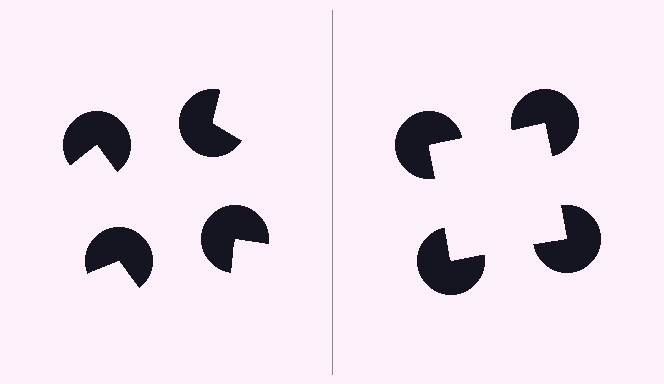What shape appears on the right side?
An illusory square.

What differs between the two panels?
The pac-man discs are positioned identically on both sides; only the wedge orientations differ. On the right they align to a square; on the left they are misaligned.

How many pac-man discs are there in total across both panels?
8 — 4 on each side.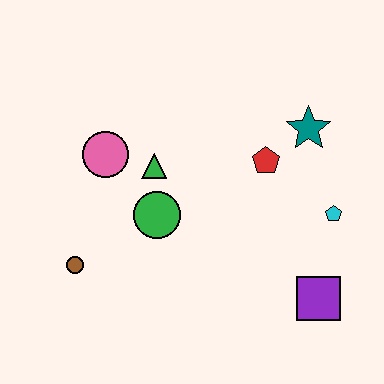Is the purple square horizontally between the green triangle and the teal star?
No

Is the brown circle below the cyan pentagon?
Yes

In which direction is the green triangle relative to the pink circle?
The green triangle is to the right of the pink circle.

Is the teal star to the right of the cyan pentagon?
No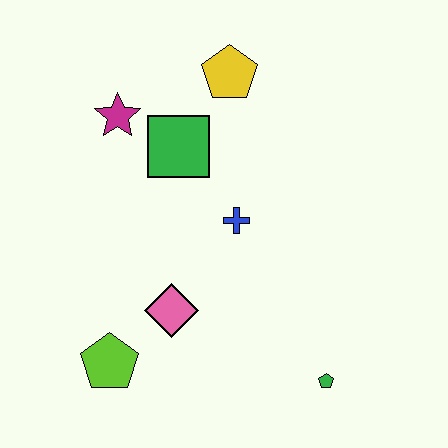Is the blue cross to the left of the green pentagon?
Yes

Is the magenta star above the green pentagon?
Yes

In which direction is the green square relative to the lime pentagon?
The green square is above the lime pentagon.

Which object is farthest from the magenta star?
The green pentagon is farthest from the magenta star.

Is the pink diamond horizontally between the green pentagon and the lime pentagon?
Yes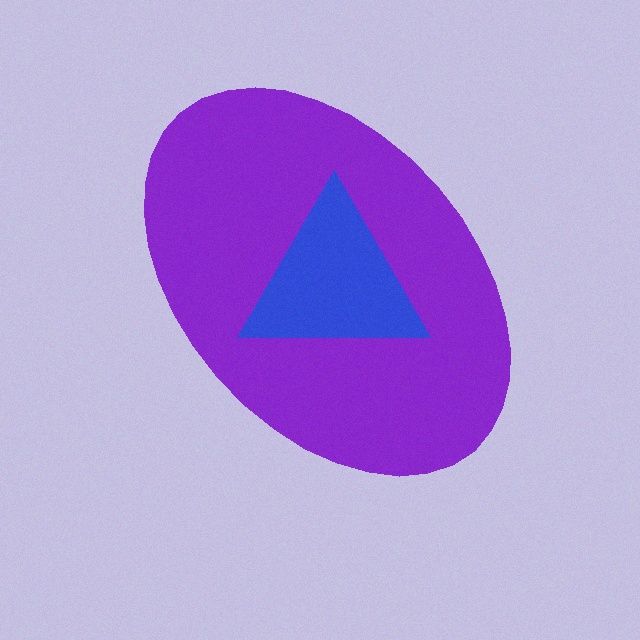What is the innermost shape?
The blue triangle.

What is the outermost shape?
The purple ellipse.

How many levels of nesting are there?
2.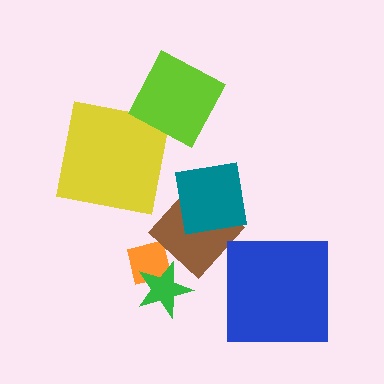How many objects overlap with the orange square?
2 objects overlap with the orange square.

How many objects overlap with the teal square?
1 object overlaps with the teal square.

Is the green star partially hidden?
Yes, it is partially covered by another shape.